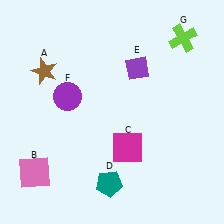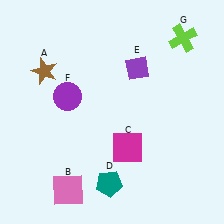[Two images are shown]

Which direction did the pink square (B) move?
The pink square (B) moved right.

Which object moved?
The pink square (B) moved right.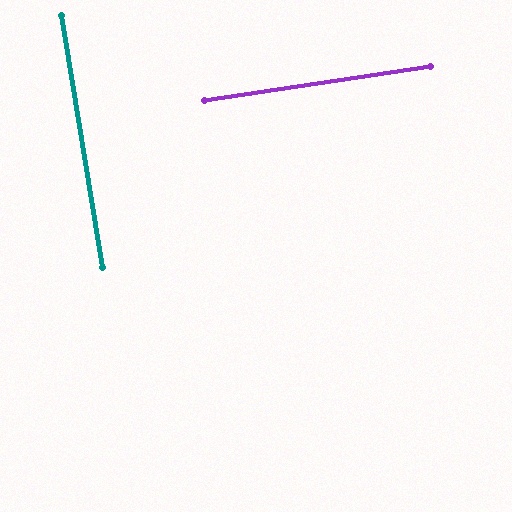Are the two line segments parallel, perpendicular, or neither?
Perpendicular — they meet at approximately 89°.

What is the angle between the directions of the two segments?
Approximately 89 degrees.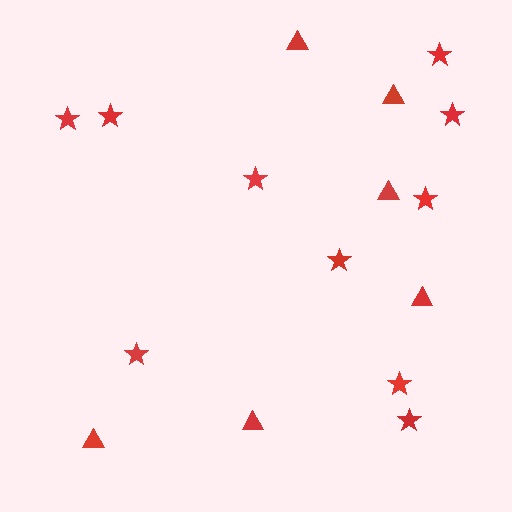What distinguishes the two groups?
There are 2 groups: one group of stars (10) and one group of triangles (6).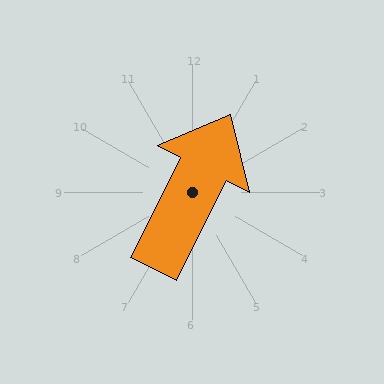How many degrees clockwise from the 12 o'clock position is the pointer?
Approximately 27 degrees.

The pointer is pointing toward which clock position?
Roughly 1 o'clock.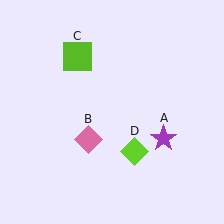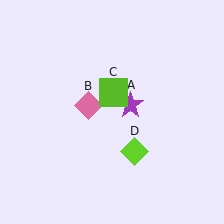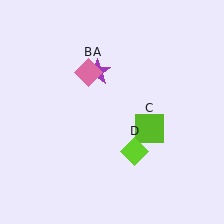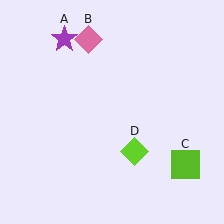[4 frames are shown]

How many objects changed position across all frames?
3 objects changed position: purple star (object A), pink diamond (object B), lime square (object C).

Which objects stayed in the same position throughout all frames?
Lime diamond (object D) remained stationary.